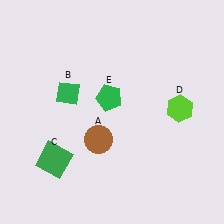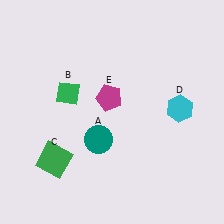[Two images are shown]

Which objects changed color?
A changed from brown to teal. D changed from lime to cyan. E changed from green to magenta.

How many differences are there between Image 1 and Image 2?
There are 3 differences between the two images.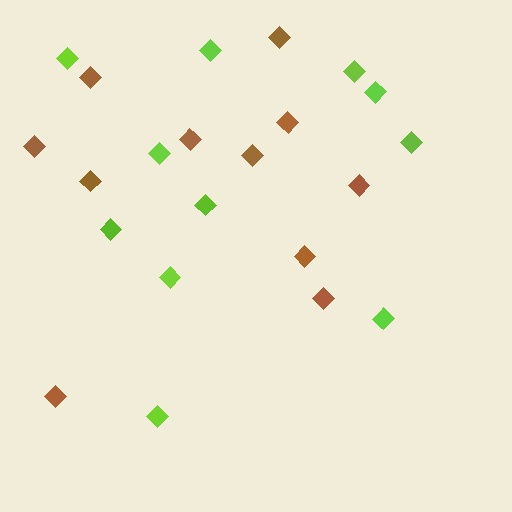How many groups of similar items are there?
There are 2 groups: one group of brown diamonds (11) and one group of lime diamonds (11).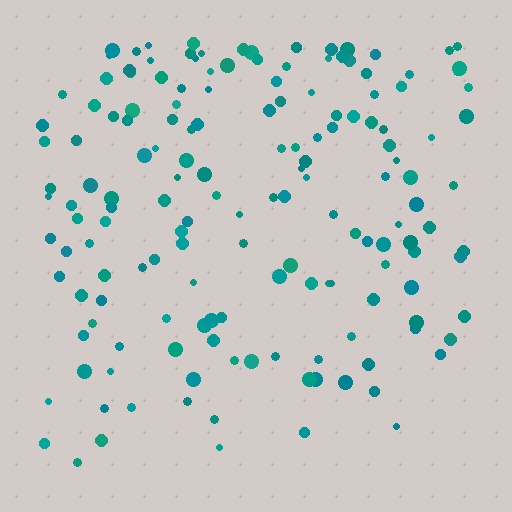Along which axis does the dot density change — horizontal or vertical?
Vertical.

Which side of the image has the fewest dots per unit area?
The bottom.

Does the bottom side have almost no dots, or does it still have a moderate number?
Still a moderate number, just noticeably fewer than the top.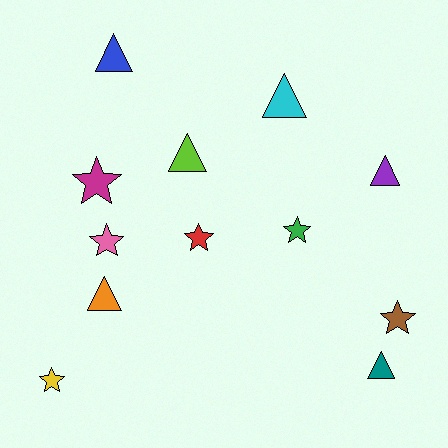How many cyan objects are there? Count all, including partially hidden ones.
There is 1 cyan object.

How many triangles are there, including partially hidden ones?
There are 6 triangles.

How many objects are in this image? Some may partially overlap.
There are 12 objects.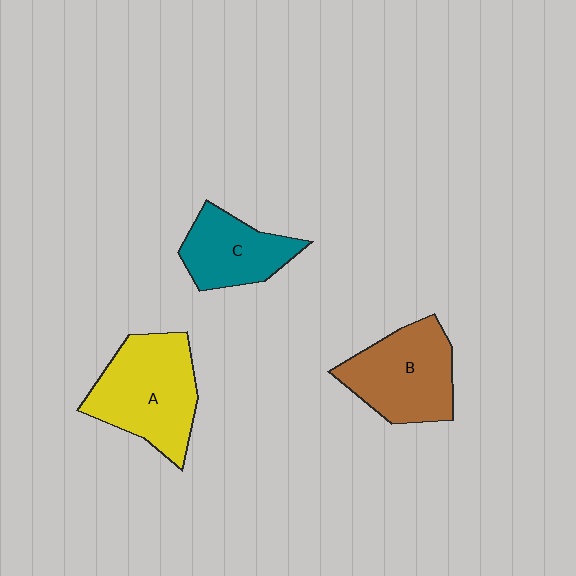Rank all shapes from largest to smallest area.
From largest to smallest: A (yellow), B (brown), C (teal).